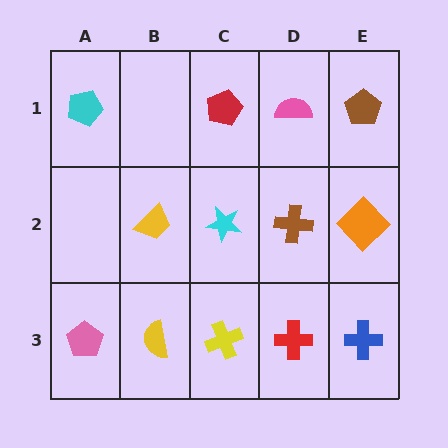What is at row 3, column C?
A yellow cross.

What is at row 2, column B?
A yellow trapezoid.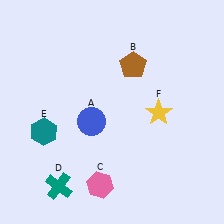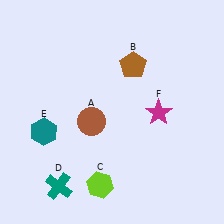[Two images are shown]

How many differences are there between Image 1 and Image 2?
There are 3 differences between the two images.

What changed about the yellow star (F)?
In Image 1, F is yellow. In Image 2, it changed to magenta.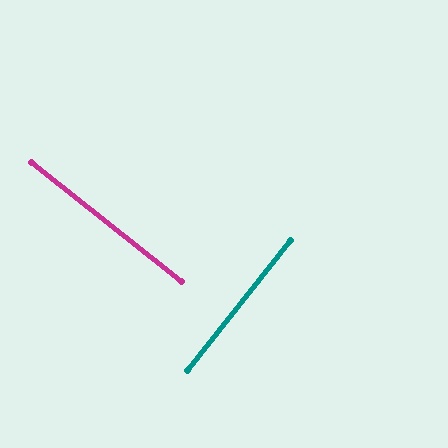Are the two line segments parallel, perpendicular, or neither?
Perpendicular — they meet at approximately 90°.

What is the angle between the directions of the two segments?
Approximately 90 degrees.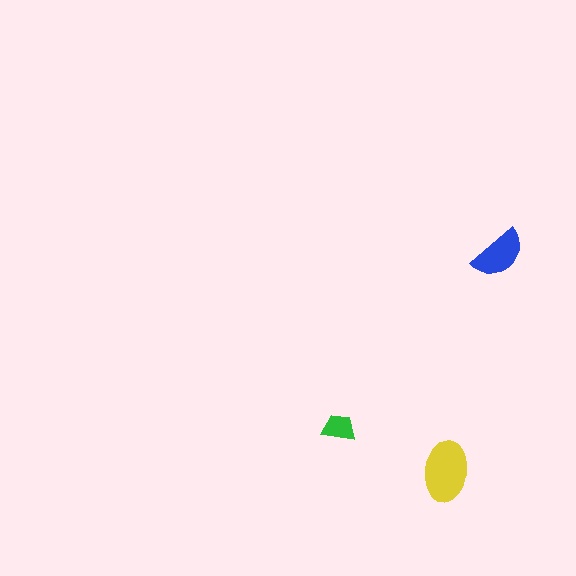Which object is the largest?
The yellow ellipse.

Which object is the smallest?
The green trapezoid.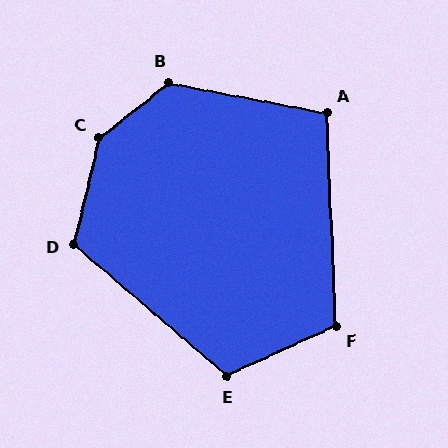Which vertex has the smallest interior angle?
A, at approximately 103 degrees.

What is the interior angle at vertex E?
Approximately 115 degrees (obtuse).